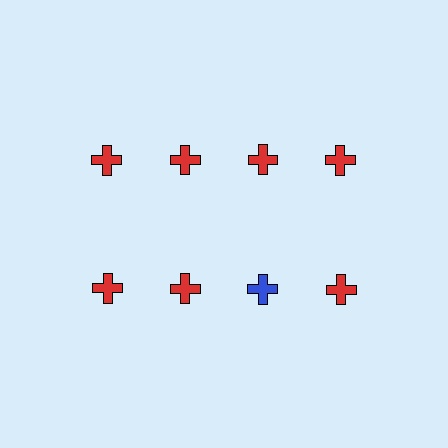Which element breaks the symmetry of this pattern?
The blue cross in the second row, center column breaks the symmetry. All other shapes are red crosses.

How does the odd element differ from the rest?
It has a different color: blue instead of red.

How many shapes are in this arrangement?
There are 8 shapes arranged in a grid pattern.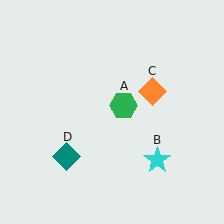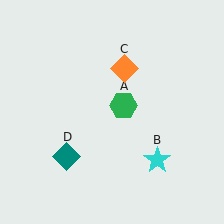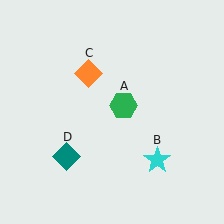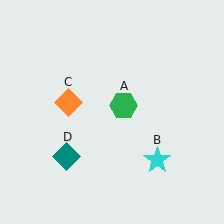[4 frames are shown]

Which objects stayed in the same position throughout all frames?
Green hexagon (object A) and cyan star (object B) and teal diamond (object D) remained stationary.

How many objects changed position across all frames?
1 object changed position: orange diamond (object C).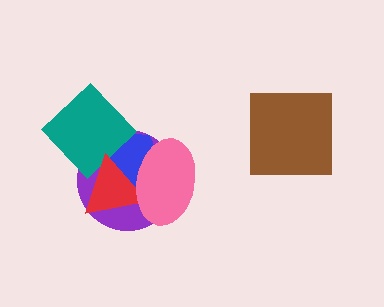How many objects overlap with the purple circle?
4 objects overlap with the purple circle.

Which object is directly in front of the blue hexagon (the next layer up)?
The teal diamond is directly in front of the blue hexagon.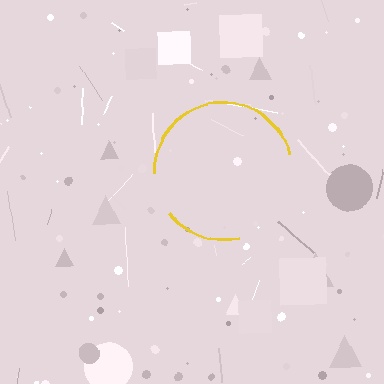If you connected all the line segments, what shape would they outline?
They would outline a circle.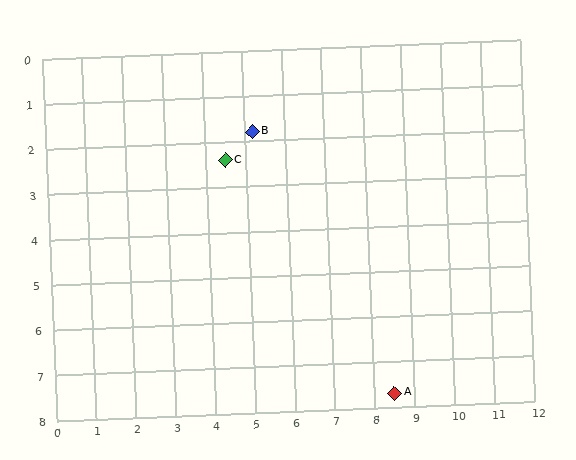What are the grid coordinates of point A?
Point A is at approximately (8.5, 7.7).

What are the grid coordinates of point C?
Point C is at approximately (4.5, 2.4).